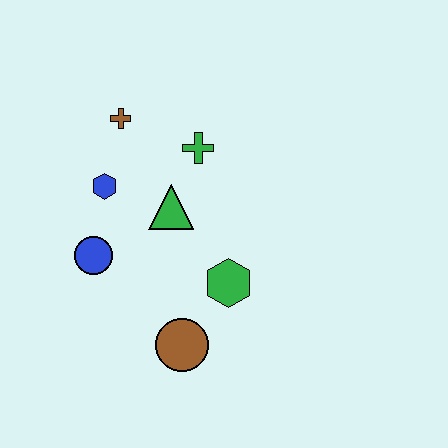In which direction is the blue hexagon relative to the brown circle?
The blue hexagon is above the brown circle.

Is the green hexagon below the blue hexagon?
Yes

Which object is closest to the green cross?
The green triangle is closest to the green cross.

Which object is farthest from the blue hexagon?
The brown circle is farthest from the blue hexagon.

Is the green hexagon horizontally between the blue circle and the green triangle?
No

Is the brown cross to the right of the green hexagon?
No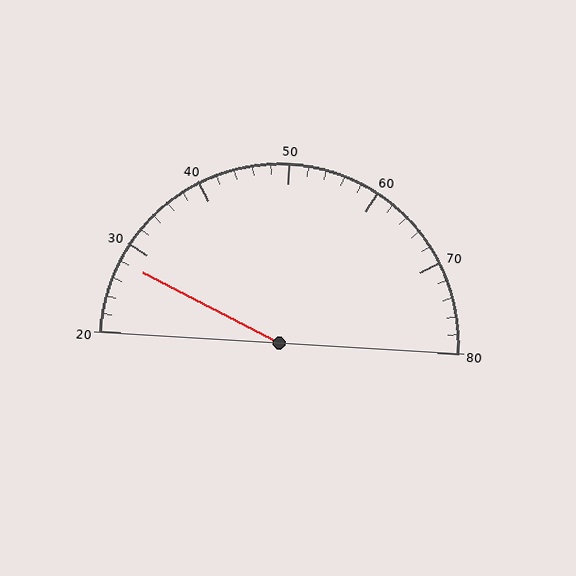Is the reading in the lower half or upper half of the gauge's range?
The reading is in the lower half of the range (20 to 80).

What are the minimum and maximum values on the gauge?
The gauge ranges from 20 to 80.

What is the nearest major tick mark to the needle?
The nearest major tick mark is 30.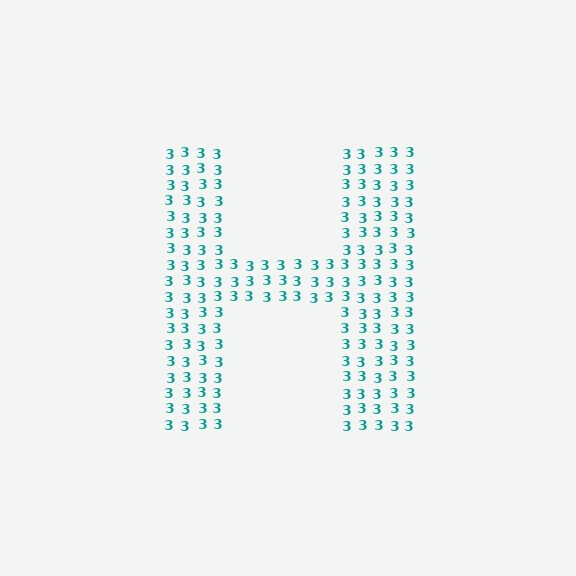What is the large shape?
The large shape is the letter H.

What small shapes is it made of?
It is made of small digit 3's.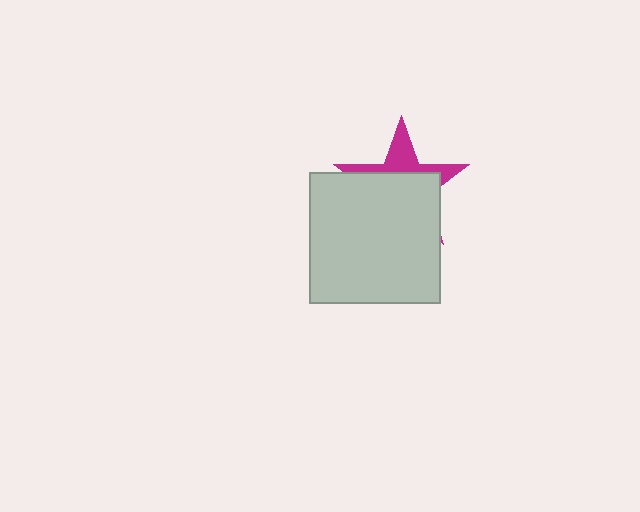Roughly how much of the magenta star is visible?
A small part of it is visible (roughly 33%).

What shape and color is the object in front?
The object in front is a light gray square.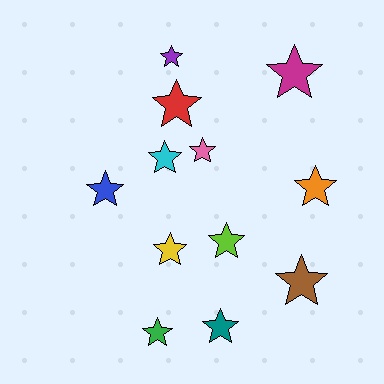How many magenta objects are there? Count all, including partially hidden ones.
There is 1 magenta object.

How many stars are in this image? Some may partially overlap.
There are 12 stars.